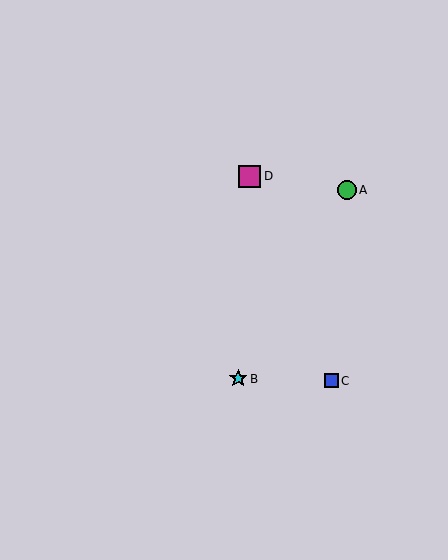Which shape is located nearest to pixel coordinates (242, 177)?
The magenta square (labeled D) at (250, 176) is nearest to that location.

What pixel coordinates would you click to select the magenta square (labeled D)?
Click at (250, 176) to select the magenta square D.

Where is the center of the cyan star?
The center of the cyan star is at (238, 379).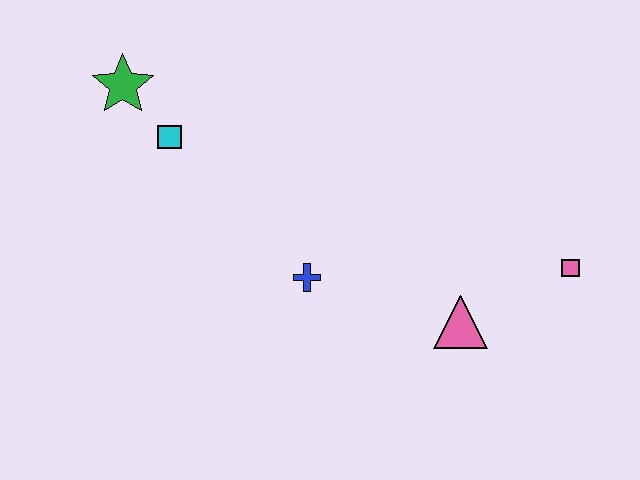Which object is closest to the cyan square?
The green star is closest to the cyan square.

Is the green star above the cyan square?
Yes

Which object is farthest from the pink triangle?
The green star is farthest from the pink triangle.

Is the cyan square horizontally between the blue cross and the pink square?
No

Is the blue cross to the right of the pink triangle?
No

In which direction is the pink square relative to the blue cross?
The pink square is to the right of the blue cross.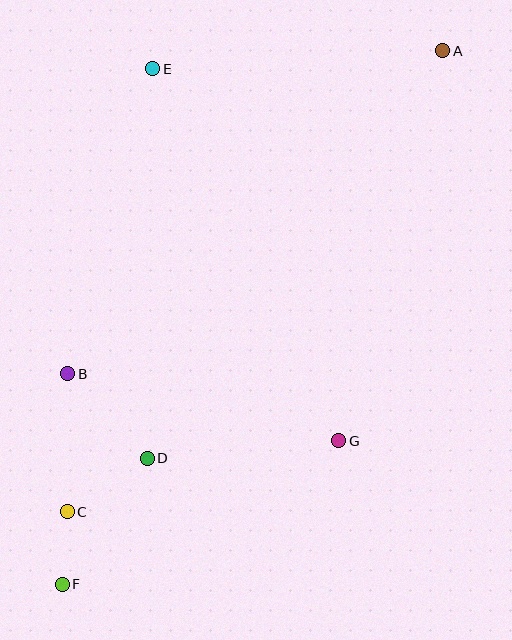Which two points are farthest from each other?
Points A and F are farthest from each other.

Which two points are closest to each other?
Points C and F are closest to each other.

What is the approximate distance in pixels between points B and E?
The distance between B and E is approximately 316 pixels.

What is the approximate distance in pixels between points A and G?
The distance between A and G is approximately 404 pixels.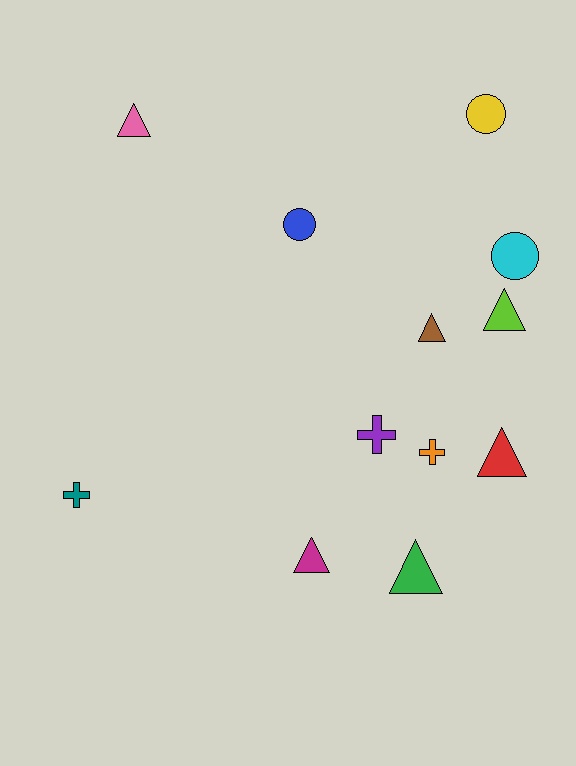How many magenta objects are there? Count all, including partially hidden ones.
There is 1 magenta object.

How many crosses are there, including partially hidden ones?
There are 3 crosses.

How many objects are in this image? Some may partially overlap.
There are 12 objects.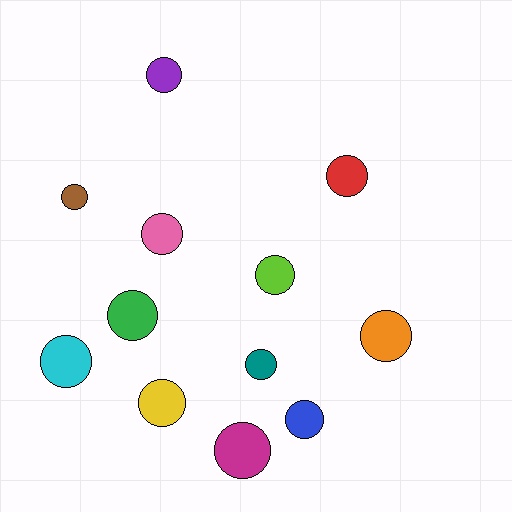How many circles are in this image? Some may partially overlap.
There are 12 circles.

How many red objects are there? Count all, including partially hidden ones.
There is 1 red object.